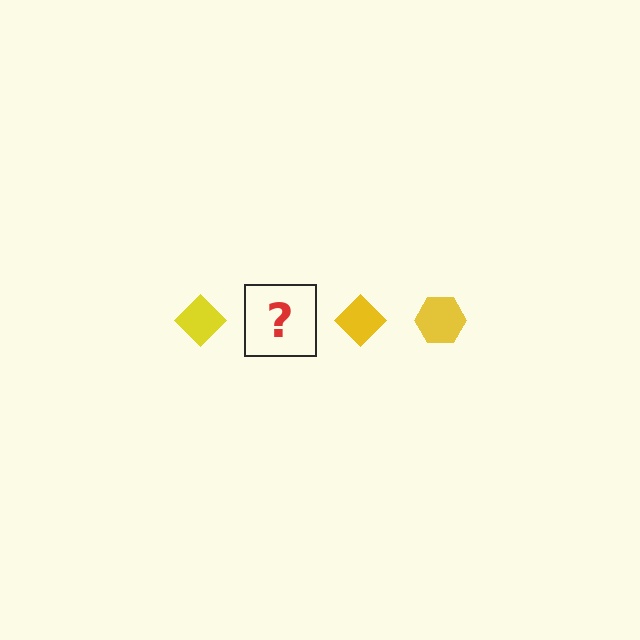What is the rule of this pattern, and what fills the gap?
The rule is that the pattern cycles through diamond, hexagon shapes in yellow. The gap should be filled with a yellow hexagon.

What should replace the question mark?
The question mark should be replaced with a yellow hexagon.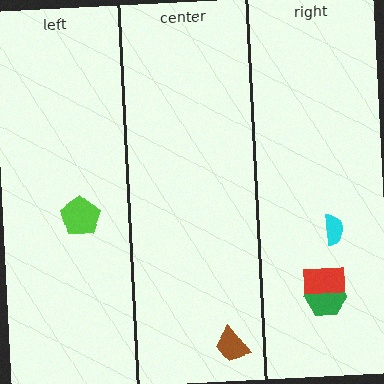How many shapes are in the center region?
1.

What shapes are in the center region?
The brown trapezoid.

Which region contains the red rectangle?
The right region.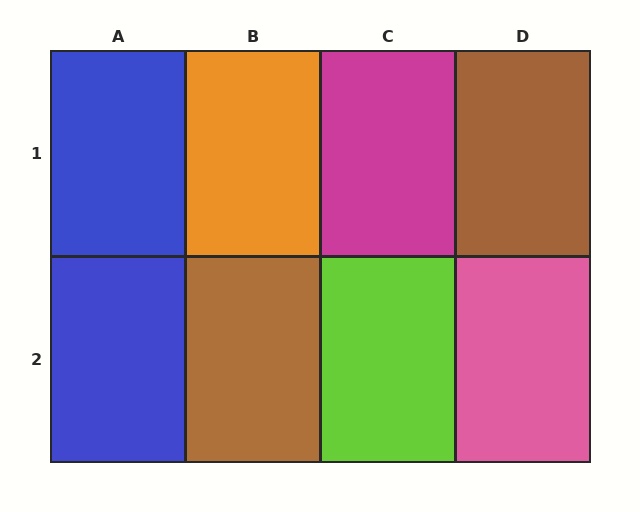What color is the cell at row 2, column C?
Lime.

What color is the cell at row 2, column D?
Pink.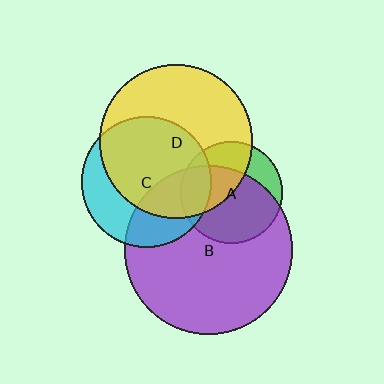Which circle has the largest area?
Circle B (purple).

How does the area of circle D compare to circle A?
Approximately 2.3 times.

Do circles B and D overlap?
Yes.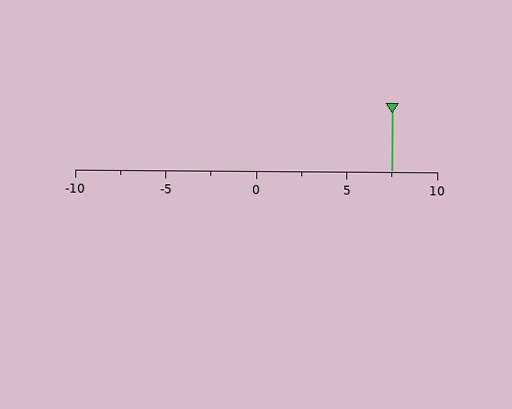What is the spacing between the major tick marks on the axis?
The major ticks are spaced 5 apart.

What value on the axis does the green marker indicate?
The marker indicates approximately 7.5.